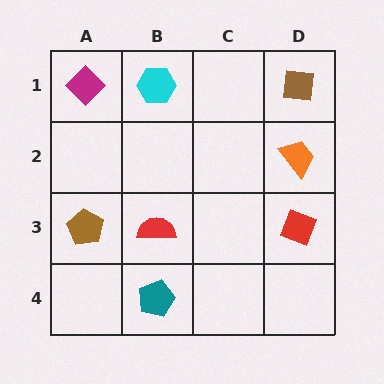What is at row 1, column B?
A cyan hexagon.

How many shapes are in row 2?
1 shape.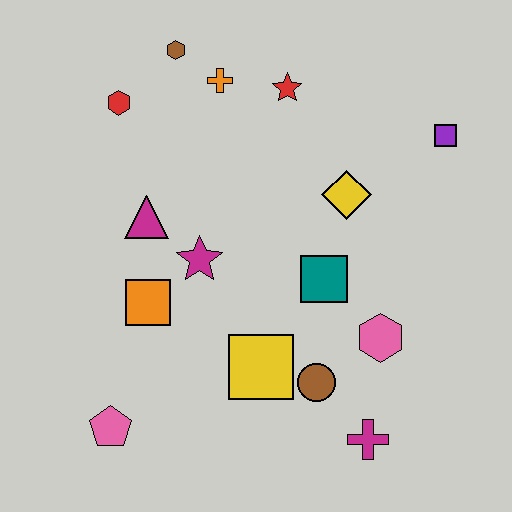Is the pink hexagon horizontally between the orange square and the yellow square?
No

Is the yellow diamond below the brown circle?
No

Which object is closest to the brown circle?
The yellow square is closest to the brown circle.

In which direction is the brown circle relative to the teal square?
The brown circle is below the teal square.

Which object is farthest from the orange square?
The purple square is farthest from the orange square.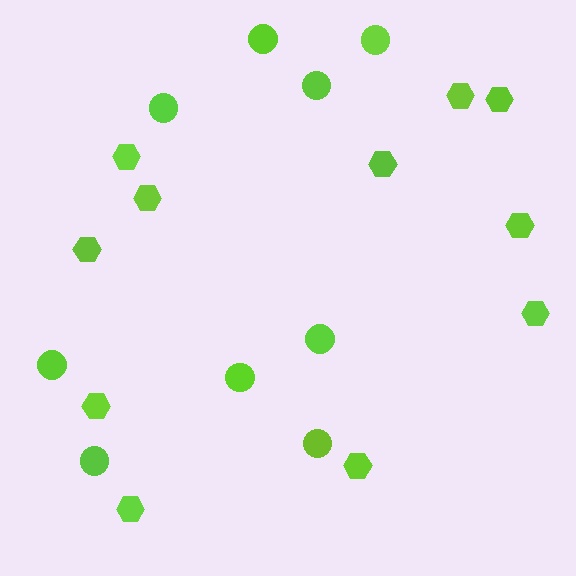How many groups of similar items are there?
There are 2 groups: one group of hexagons (11) and one group of circles (9).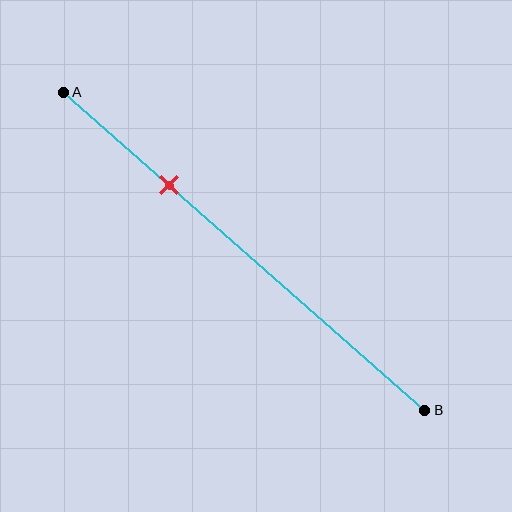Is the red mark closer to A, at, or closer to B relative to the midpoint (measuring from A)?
The red mark is closer to point A than the midpoint of segment AB.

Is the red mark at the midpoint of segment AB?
No, the mark is at about 30% from A, not at the 50% midpoint.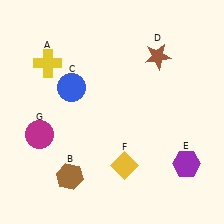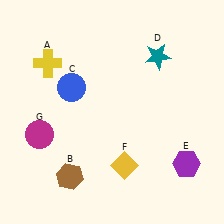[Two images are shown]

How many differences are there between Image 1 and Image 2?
There is 1 difference between the two images.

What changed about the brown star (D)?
In Image 1, D is brown. In Image 2, it changed to teal.